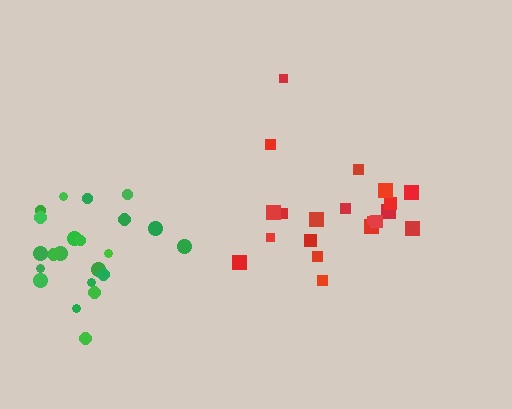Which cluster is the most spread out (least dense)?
Red.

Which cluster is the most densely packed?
Green.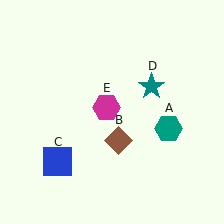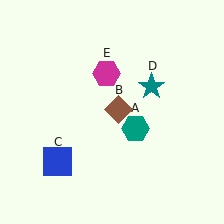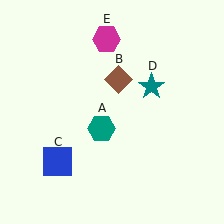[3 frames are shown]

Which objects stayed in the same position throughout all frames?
Blue square (object C) and teal star (object D) remained stationary.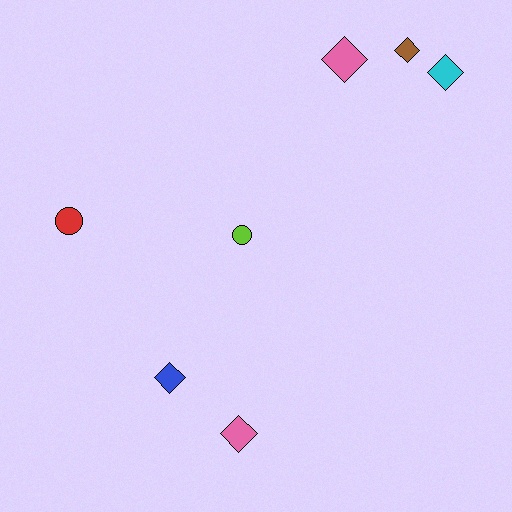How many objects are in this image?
There are 7 objects.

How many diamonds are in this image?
There are 5 diamonds.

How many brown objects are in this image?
There is 1 brown object.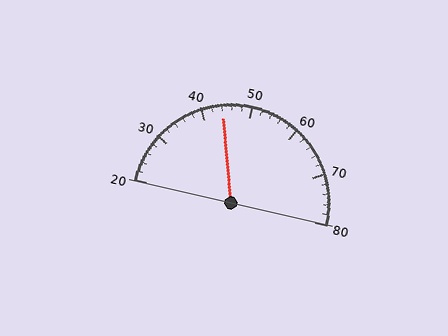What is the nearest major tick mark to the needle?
The nearest major tick mark is 40.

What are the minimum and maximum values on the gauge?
The gauge ranges from 20 to 80.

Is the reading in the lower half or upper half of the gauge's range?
The reading is in the lower half of the range (20 to 80).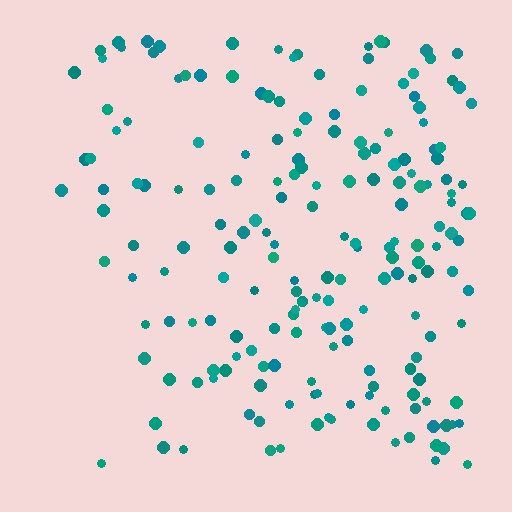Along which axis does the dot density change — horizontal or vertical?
Horizontal.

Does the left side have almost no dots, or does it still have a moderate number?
Still a moderate number, just noticeably fewer than the right.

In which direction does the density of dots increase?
From left to right, with the right side densest.